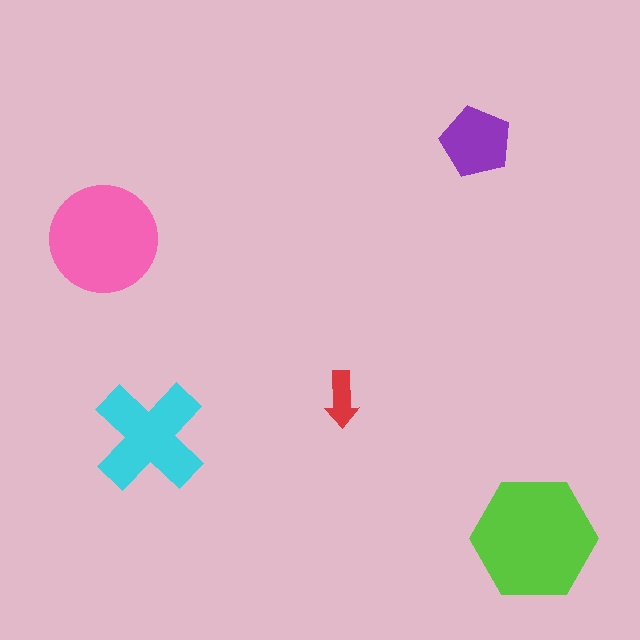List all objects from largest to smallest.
The lime hexagon, the pink circle, the cyan cross, the purple pentagon, the red arrow.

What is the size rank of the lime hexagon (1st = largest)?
1st.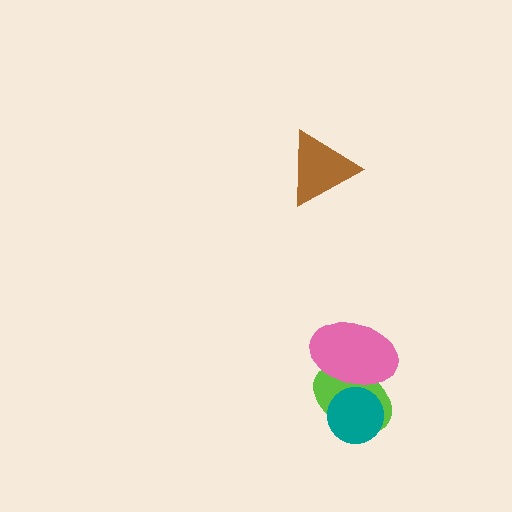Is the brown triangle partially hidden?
No, no other shape covers it.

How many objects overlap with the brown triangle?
0 objects overlap with the brown triangle.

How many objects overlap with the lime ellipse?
2 objects overlap with the lime ellipse.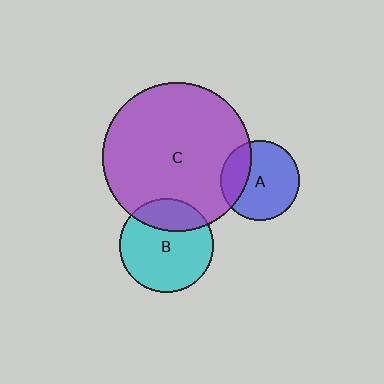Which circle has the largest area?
Circle C (purple).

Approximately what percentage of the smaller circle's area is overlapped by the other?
Approximately 25%.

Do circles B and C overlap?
Yes.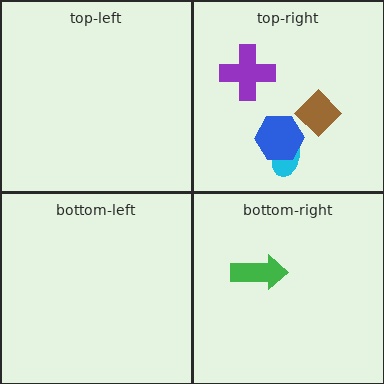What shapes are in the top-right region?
The cyan ellipse, the blue hexagon, the purple cross, the brown diamond.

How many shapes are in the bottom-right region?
1.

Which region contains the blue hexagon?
The top-right region.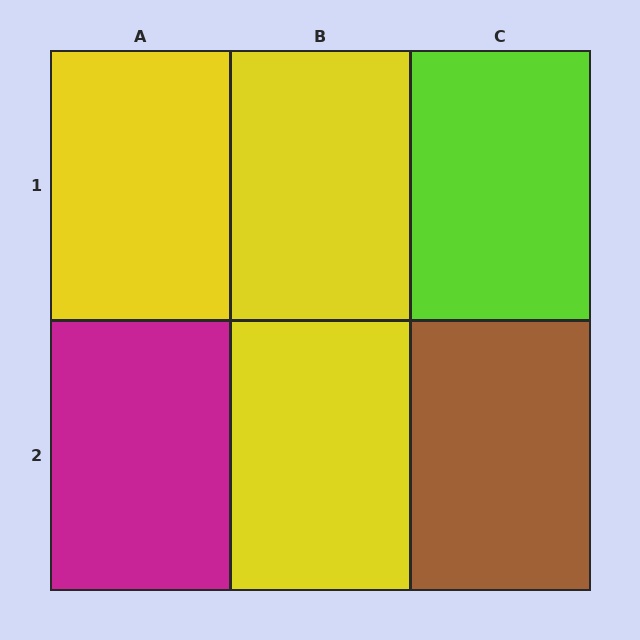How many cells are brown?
1 cell is brown.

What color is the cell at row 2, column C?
Brown.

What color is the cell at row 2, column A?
Magenta.